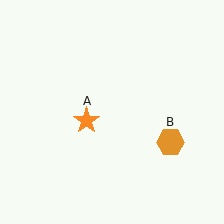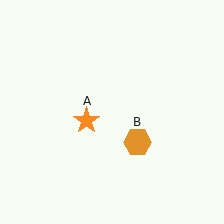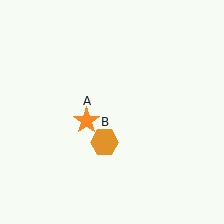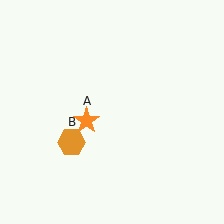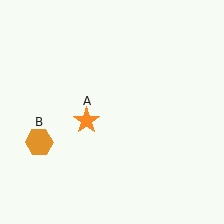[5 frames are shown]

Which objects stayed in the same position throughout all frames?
Orange star (object A) remained stationary.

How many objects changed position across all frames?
1 object changed position: orange hexagon (object B).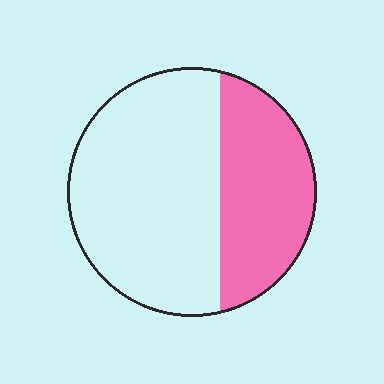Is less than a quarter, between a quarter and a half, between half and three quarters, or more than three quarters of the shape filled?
Between a quarter and a half.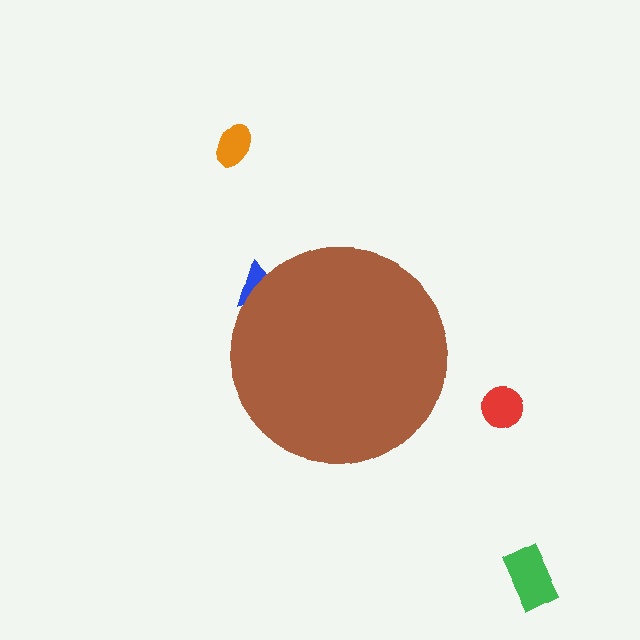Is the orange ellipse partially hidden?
No, the orange ellipse is fully visible.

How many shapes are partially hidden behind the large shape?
1 shape is partially hidden.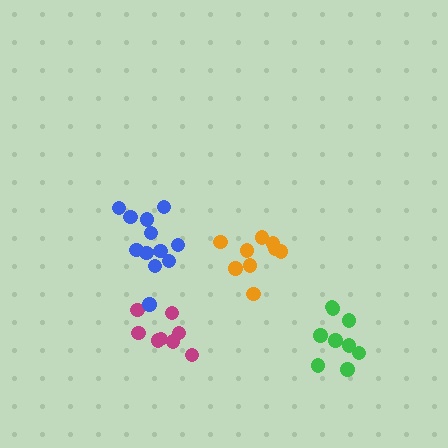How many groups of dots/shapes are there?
There are 4 groups.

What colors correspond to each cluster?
The clusters are colored: magenta, blue, orange, green.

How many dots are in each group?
Group 1: 8 dots, Group 2: 12 dots, Group 3: 9 dots, Group 4: 9 dots (38 total).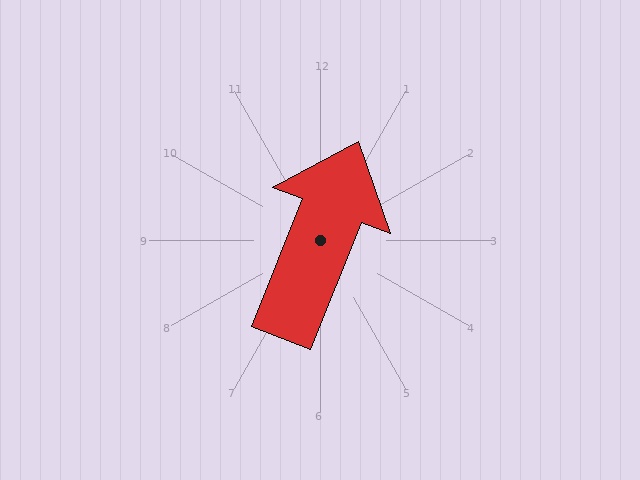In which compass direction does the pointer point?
North.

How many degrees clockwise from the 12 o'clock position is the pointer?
Approximately 22 degrees.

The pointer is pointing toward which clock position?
Roughly 1 o'clock.